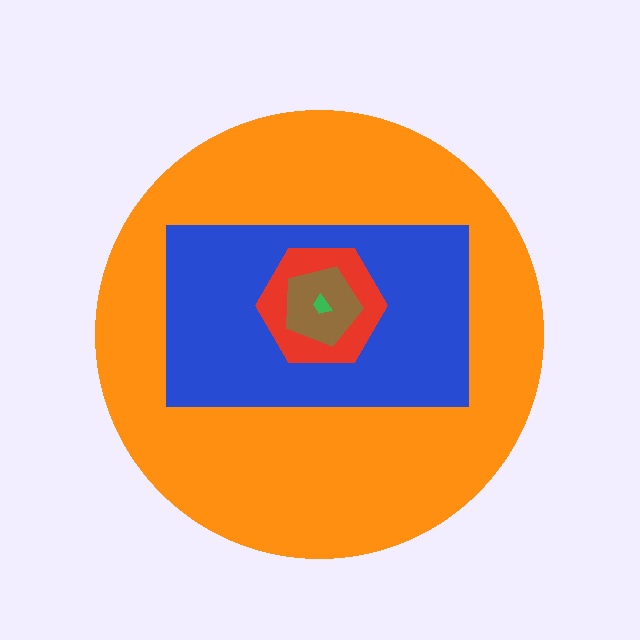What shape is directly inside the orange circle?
The blue rectangle.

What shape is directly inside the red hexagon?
The brown pentagon.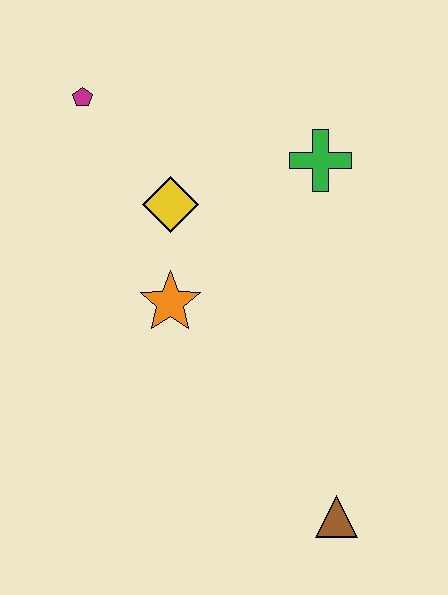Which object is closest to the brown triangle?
The orange star is closest to the brown triangle.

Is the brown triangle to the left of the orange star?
No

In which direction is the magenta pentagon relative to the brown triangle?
The magenta pentagon is above the brown triangle.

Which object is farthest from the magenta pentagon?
The brown triangle is farthest from the magenta pentagon.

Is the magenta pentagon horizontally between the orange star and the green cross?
No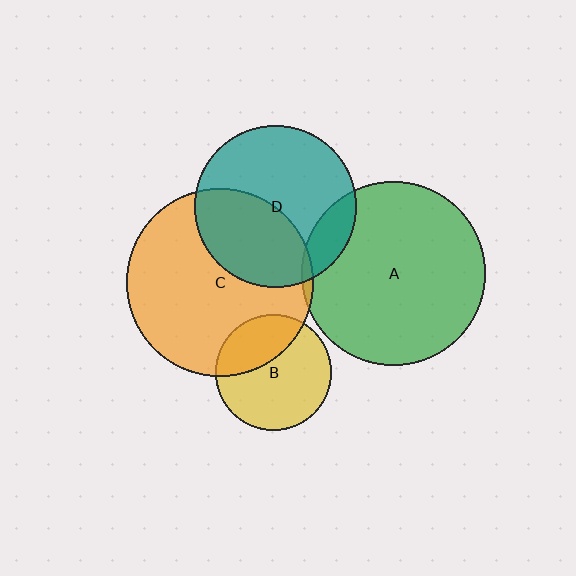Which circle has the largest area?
Circle C (orange).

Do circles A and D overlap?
Yes.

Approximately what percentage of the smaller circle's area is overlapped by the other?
Approximately 15%.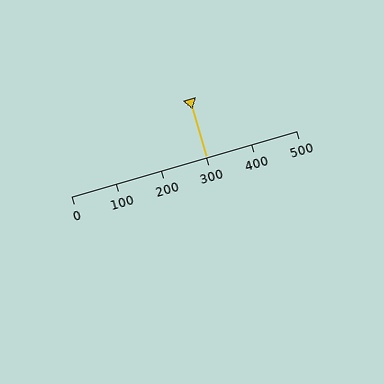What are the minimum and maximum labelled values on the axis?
The axis runs from 0 to 500.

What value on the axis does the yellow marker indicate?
The marker indicates approximately 300.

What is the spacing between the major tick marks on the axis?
The major ticks are spaced 100 apart.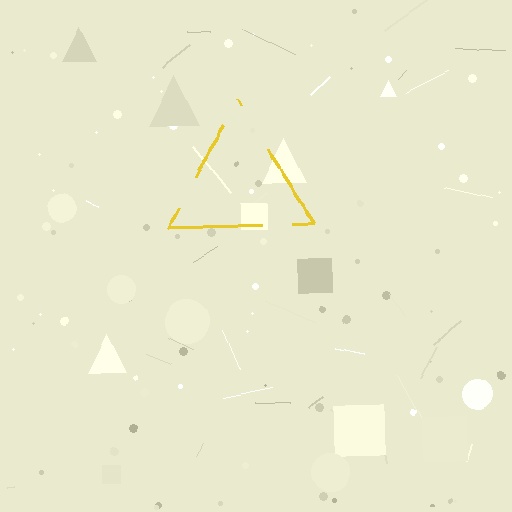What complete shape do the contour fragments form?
The contour fragments form a triangle.